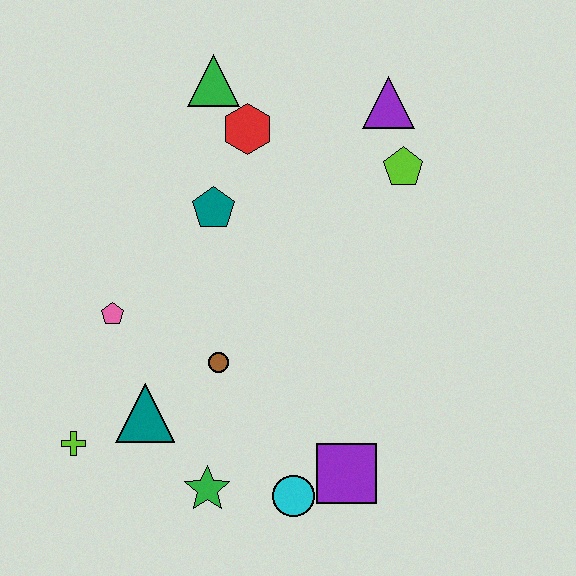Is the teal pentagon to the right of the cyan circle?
No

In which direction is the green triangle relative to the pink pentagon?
The green triangle is above the pink pentagon.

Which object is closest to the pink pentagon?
The teal triangle is closest to the pink pentagon.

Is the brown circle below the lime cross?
No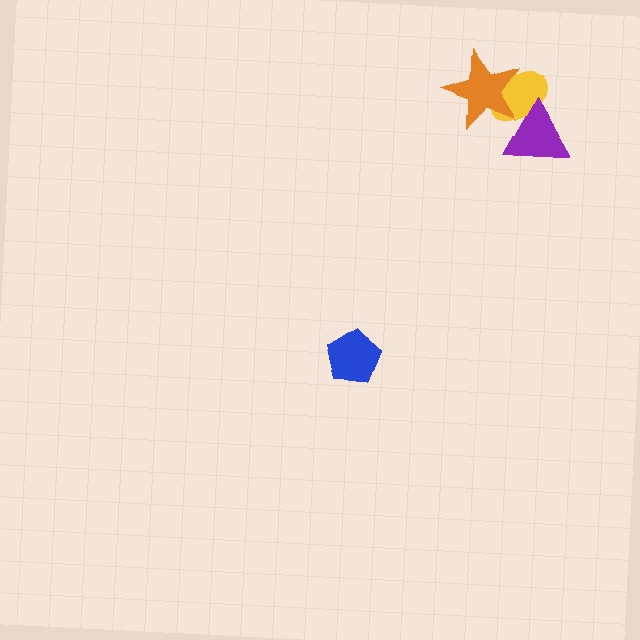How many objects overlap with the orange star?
2 objects overlap with the orange star.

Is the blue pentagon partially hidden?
No, no other shape covers it.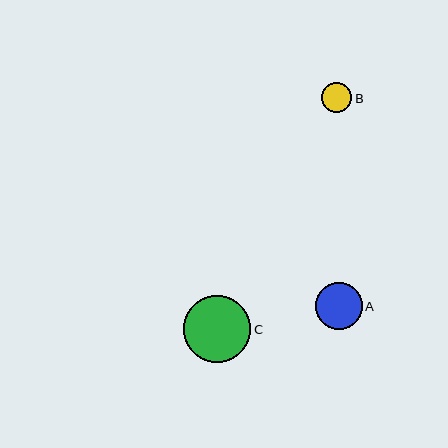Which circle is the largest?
Circle C is the largest with a size of approximately 67 pixels.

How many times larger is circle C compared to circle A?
Circle C is approximately 1.4 times the size of circle A.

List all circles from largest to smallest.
From largest to smallest: C, A, B.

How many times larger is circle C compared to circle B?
Circle C is approximately 2.2 times the size of circle B.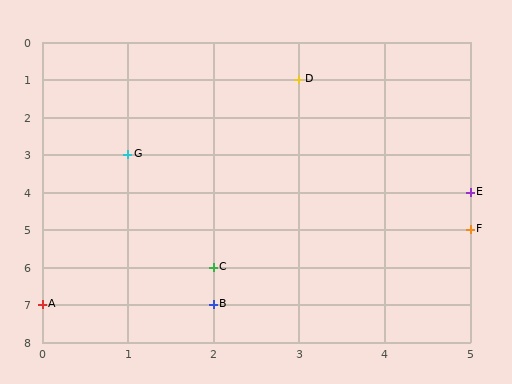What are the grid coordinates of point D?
Point D is at grid coordinates (3, 1).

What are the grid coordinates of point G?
Point G is at grid coordinates (1, 3).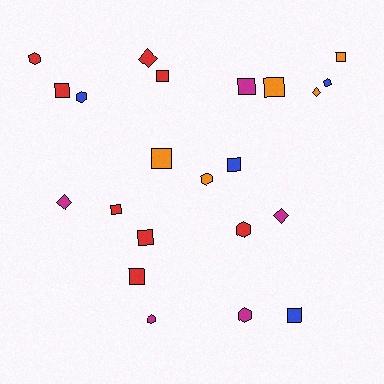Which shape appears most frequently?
Square, with 11 objects.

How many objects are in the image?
There are 22 objects.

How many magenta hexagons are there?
There are 2 magenta hexagons.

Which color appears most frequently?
Red, with 8 objects.